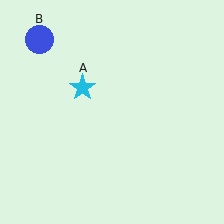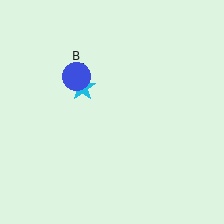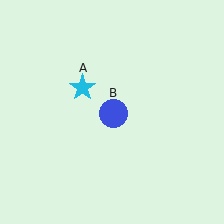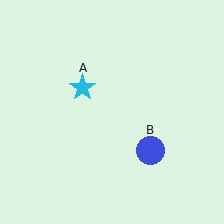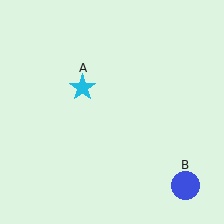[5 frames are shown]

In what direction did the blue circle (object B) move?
The blue circle (object B) moved down and to the right.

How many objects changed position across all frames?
1 object changed position: blue circle (object B).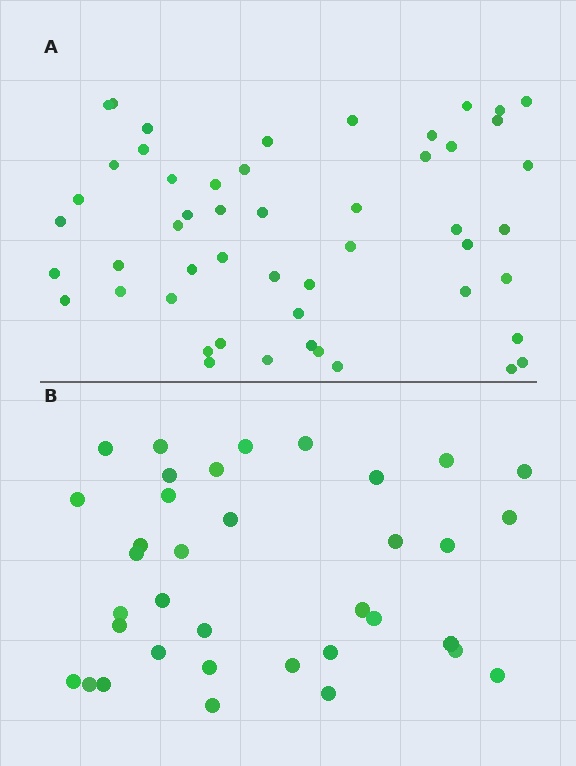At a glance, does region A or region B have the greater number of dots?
Region A (the top region) has more dots.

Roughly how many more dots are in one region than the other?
Region A has approximately 15 more dots than region B.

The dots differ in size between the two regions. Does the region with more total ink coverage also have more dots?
No. Region B has more total ink coverage because its dots are larger, but region A actually contains more individual dots. Total area can be misleading — the number of items is what matters here.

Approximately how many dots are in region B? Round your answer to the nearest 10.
About 40 dots. (The exact count is 36, which rounds to 40.)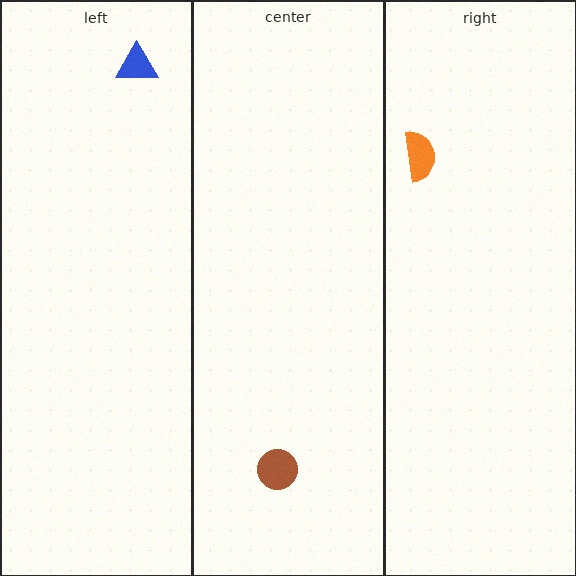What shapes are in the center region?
The brown circle.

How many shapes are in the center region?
1.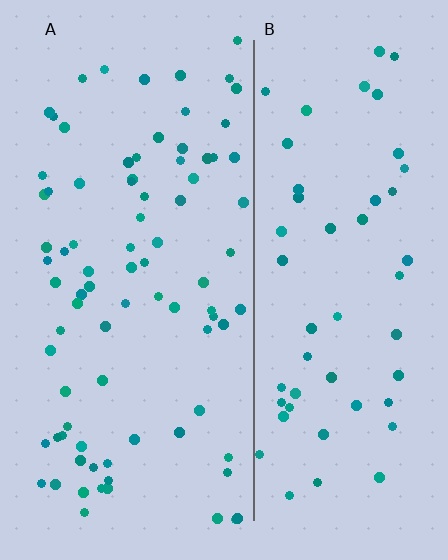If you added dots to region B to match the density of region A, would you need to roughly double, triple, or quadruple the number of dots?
Approximately double.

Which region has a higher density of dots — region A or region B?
A (the left).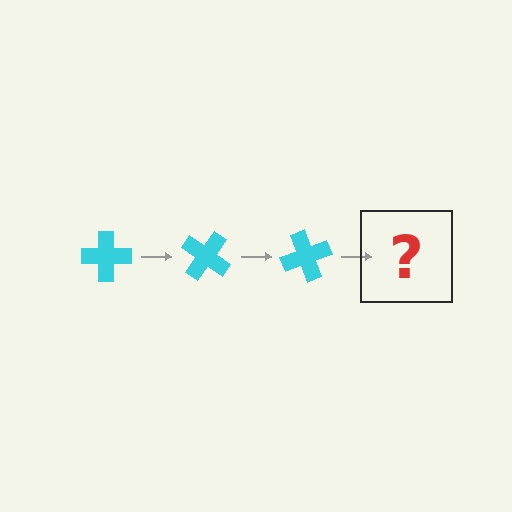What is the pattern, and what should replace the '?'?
The pattern is that the cross rotates 35 degrees each step. The '?' should be a cyan cross rotated 105 degrees.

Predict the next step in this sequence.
The next step is a cyan cross rotated 105 degrees.